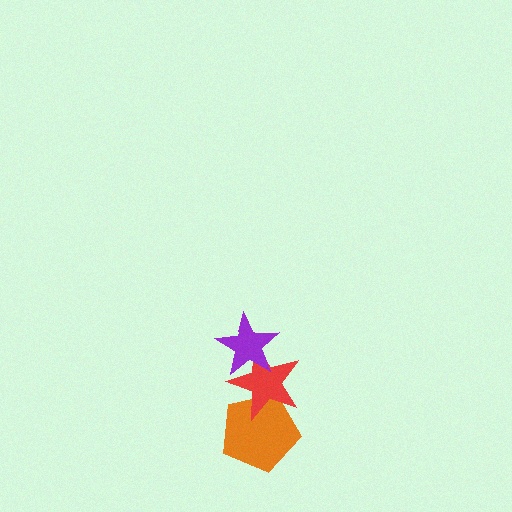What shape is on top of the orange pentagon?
The red star is on top of the orange pentagon.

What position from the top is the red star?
The red star is 2nd from the top.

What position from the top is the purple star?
The purple star is 1st from the top.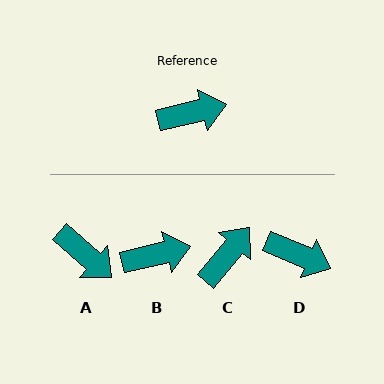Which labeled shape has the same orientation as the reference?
B.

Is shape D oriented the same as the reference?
No, it is off by about 36 degrees.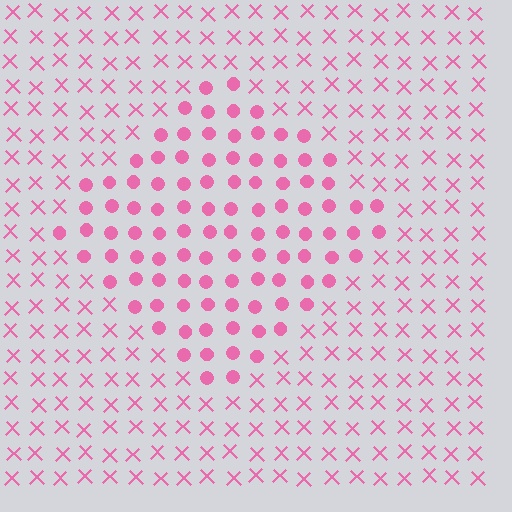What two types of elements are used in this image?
The image uses circles inside the diamond region and X marks outside it.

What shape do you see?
I see a diamond.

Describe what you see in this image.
The image is filled with small pink elements arranged in a uniform grid. A diamond-shaped region contains circles, while the surrounding area contains X marks. The boundary is defined purely by the change in element shape.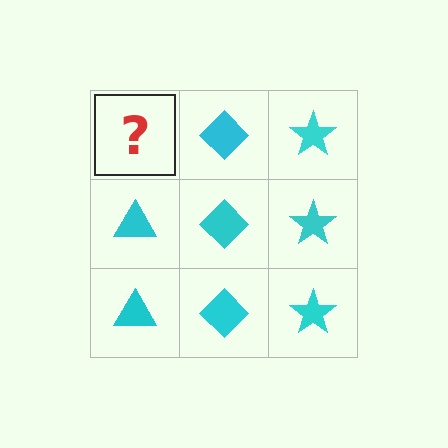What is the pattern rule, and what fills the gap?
The rule is that each column has a consistent shape. The gap should be filled with a cyan triangle.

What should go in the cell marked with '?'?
The missing cell should contain a cyan triangle.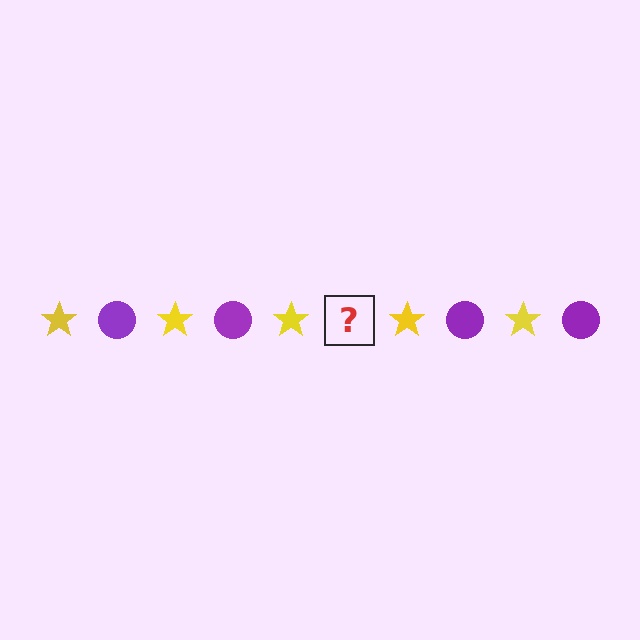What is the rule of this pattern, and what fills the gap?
The rule is that the pattern alternates between yellow star and purple circle. The gap should be filled with a purple circle.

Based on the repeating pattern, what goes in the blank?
The blank should be a purple circle.